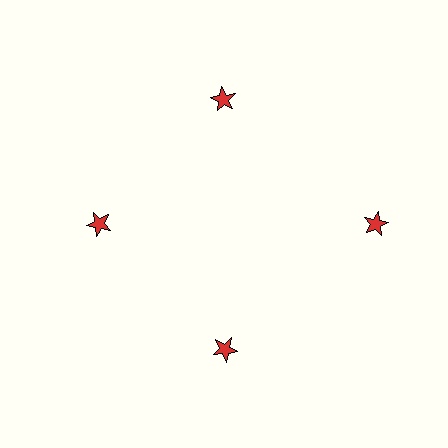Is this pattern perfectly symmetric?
No. The 4 red stars are arranged in a ring, but one element near the 3 o'clock position is pushed outward from the center, breaking the 4-fold rotational symmetry.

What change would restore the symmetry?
The symmetry would be restored by moving it inward, back onto the ring so that all 4 stars sit at equal angles and equal distance from the center.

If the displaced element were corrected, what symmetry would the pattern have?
It would have 4-fold rotational symmetry — the pattern would map onto itself every 90 degrees.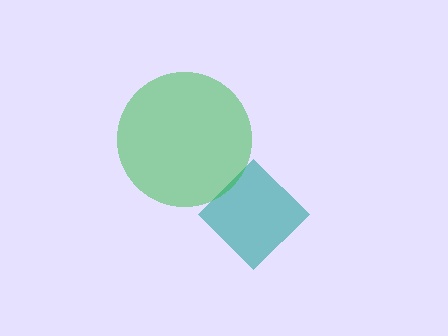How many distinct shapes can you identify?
There are 2 distinct shapes: a teal diamond, a green circle.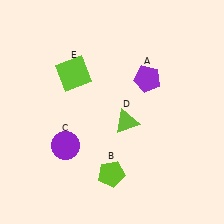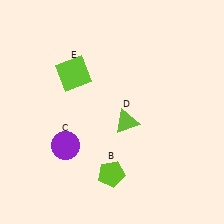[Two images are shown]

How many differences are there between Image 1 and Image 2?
There is 1 difference between the two images.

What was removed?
The purple pentagon (A) was removed in Image 2.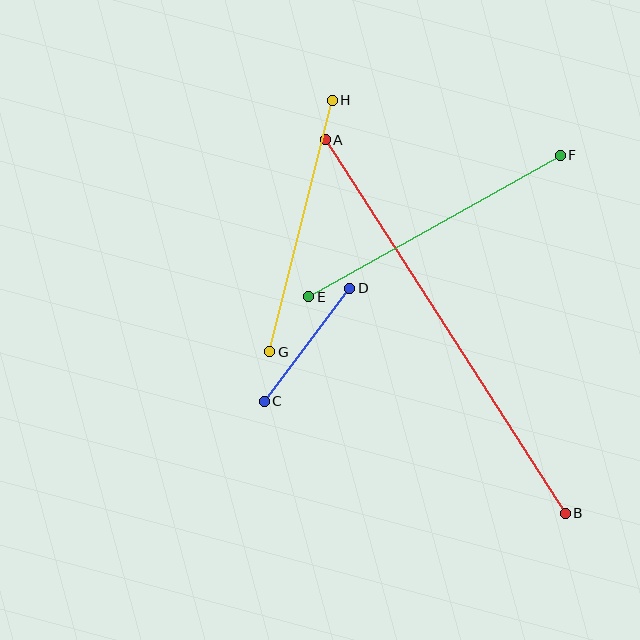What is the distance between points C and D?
The distance is approximately 141 pixels.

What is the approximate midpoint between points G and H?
The midpoint is at approximately (301, 226) pixels.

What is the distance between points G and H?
The distance is approximately 259 pixels.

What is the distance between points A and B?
The distance is approximately 444 pixels.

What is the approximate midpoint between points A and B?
The midpoint is at approximately (445, 326) pixels.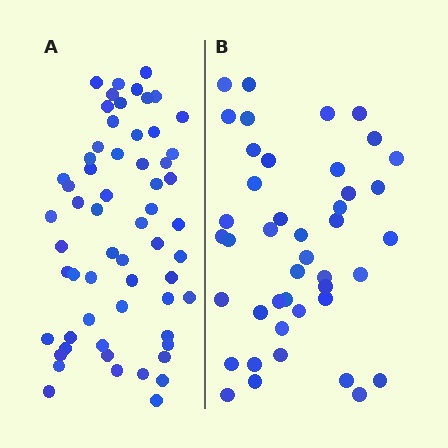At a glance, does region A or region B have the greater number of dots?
Region A (the left region) has more dots.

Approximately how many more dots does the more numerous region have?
Region A has approximately 15 more dots than region B.